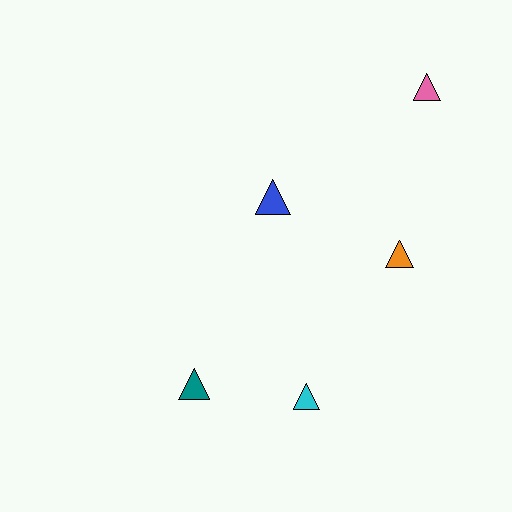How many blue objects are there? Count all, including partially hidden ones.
There is 1 blue object.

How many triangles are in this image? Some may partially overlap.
There are 5 triangles.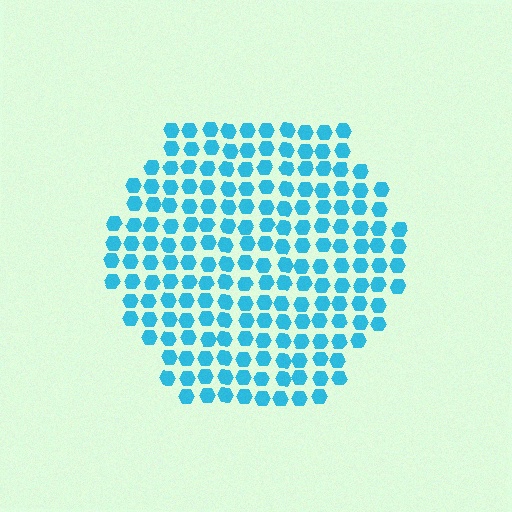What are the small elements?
The small elements are hexagons.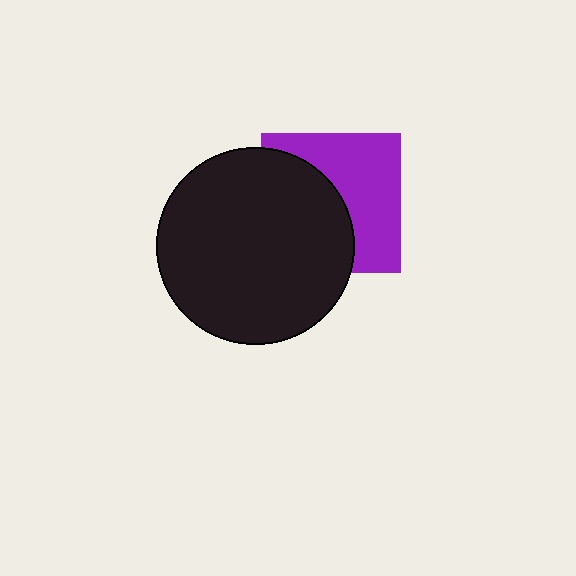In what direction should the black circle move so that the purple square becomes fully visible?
The black circle should move left. That is the shortest direction to clear the overlap and leave the purple square fully visible.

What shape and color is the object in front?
The object in front is a black circle.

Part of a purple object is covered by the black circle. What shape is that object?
It is a square.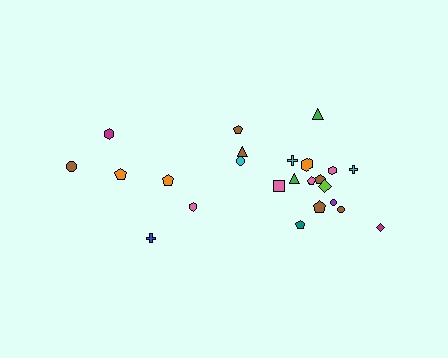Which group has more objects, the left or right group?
The right group.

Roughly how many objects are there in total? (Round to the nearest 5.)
Roughly 25 objects in total.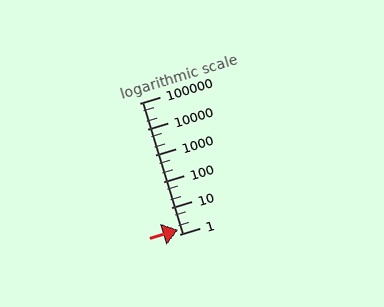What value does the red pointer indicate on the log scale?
The pointer indicates approximately 1.5.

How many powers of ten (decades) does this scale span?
The scale spans 5 decades, from 1 to 100000.